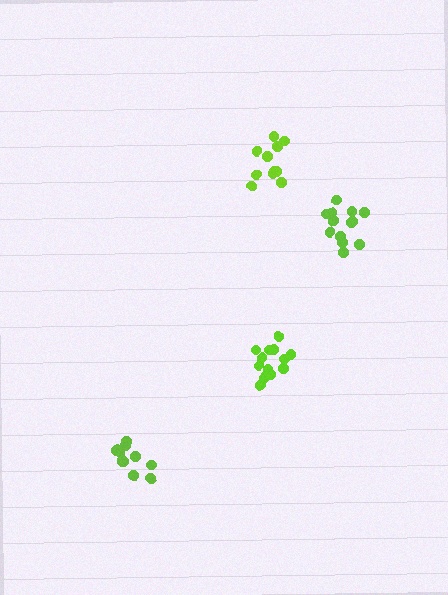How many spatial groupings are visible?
There are 4 spatial groupings.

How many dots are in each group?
Group 1: 15 dots, Group 2: 13 dots, Group 3: 11 dots, Group 4: 11 dots (50 total).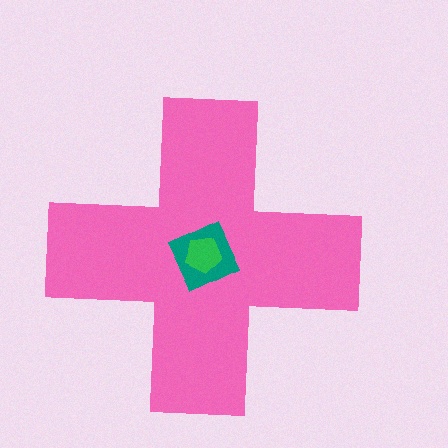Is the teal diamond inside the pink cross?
Yes.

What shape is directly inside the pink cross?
The teal diamond.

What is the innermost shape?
The green pentagon.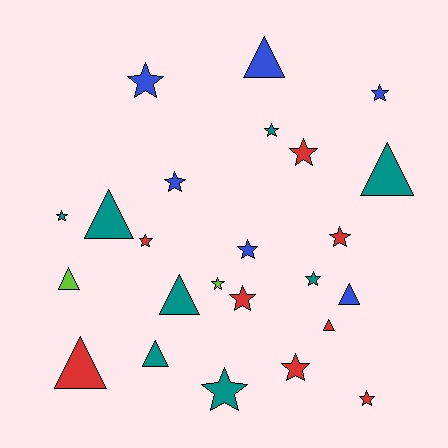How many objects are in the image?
There are 24 objects.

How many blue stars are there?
There are 4 blue stars.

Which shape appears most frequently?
Star, with 15 objects.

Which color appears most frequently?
Teal, with 8 objects.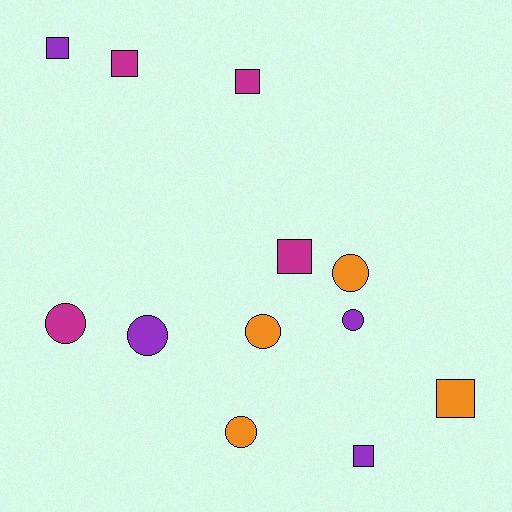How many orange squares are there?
There is 1 orange square.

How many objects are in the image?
There are 12 objects.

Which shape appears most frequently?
Square, with 6 objects.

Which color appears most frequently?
Magenta, with 4 objects.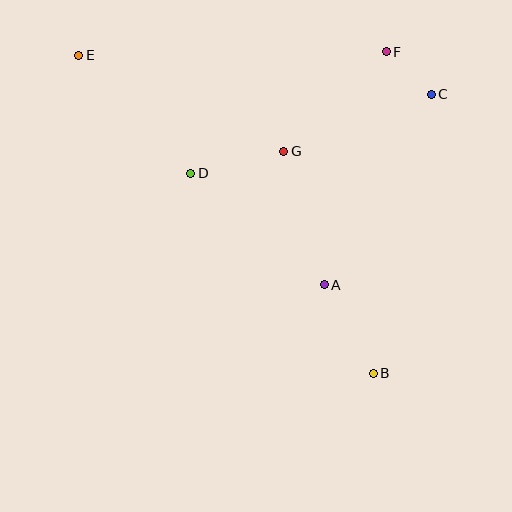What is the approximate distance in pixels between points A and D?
The distance between A and D is approximately 174 pixels.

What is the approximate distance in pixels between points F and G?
The distance between F and G is approximately 143 pixels.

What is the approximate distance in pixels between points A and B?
The distance between A and B is approximately 101 pixels.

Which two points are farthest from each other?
Points B and E are farthest from each other.